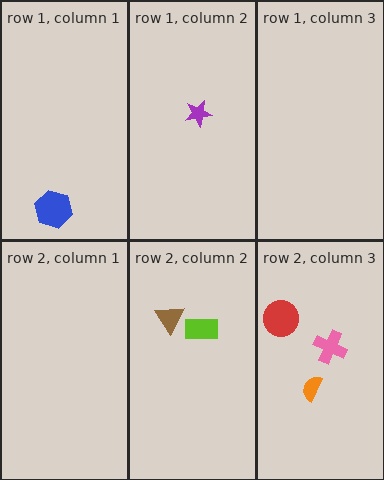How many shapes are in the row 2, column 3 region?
3.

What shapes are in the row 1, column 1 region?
The blue hexagon.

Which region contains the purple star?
The row 1, column 2 region.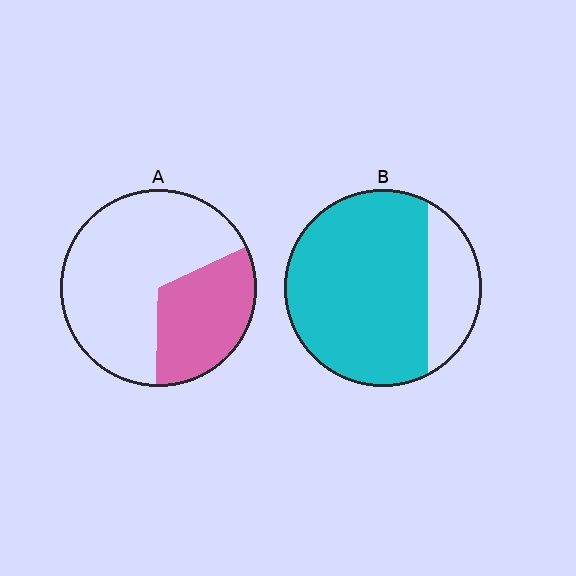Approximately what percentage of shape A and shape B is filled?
A is approximately 35% and B is approximately 80%.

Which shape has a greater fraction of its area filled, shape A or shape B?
Shape B.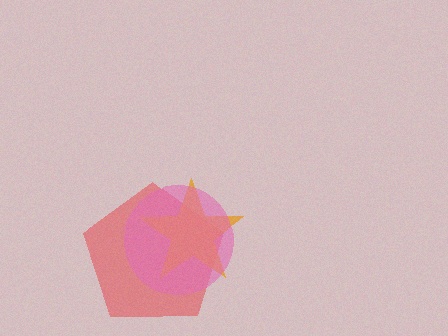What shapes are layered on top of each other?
The layered shapes are: a red pentagon, an orange star, a pink circle.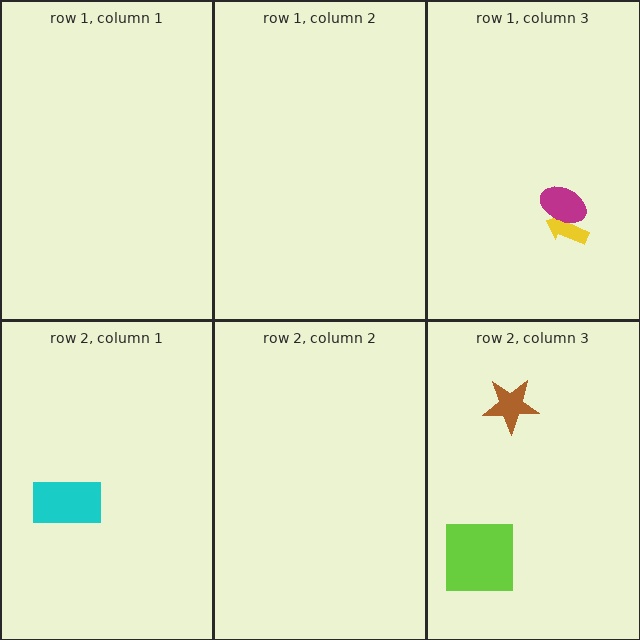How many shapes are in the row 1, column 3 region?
2.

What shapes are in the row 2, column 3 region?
The lime square, the brown star.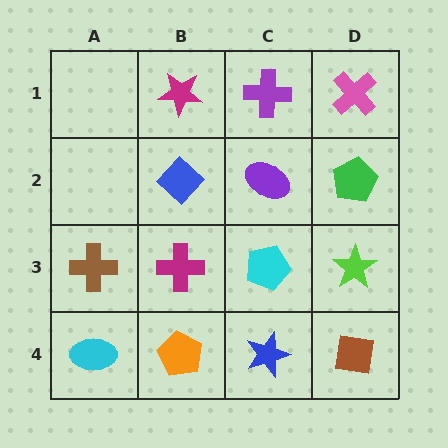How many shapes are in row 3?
4 shapes.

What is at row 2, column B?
A blue diamond.